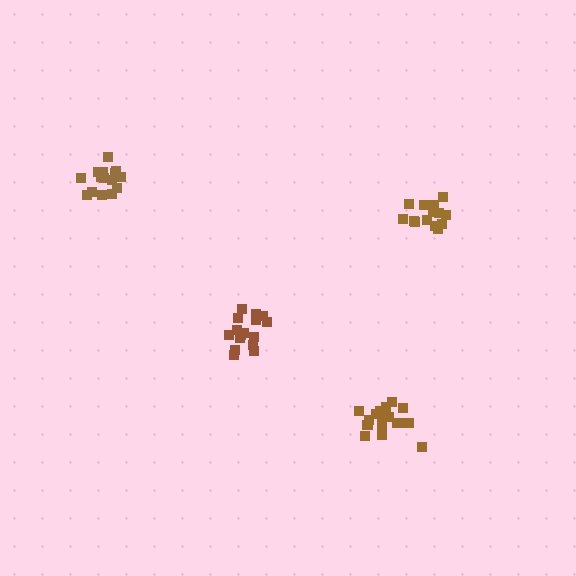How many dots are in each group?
Group 1: 18 dots, Group 2: 14 dots, Group 3: 16 dots, Group 4: 16 dots (64 total).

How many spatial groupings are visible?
There are 4 spatial groupings.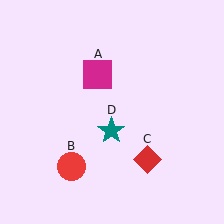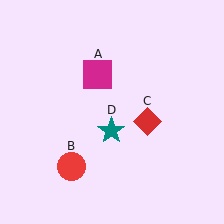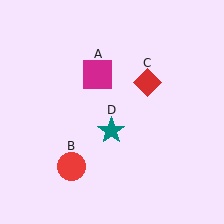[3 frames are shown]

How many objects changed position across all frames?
1 object changed position: red diamond (object C).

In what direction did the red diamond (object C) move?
The red diamond (object C) moved up.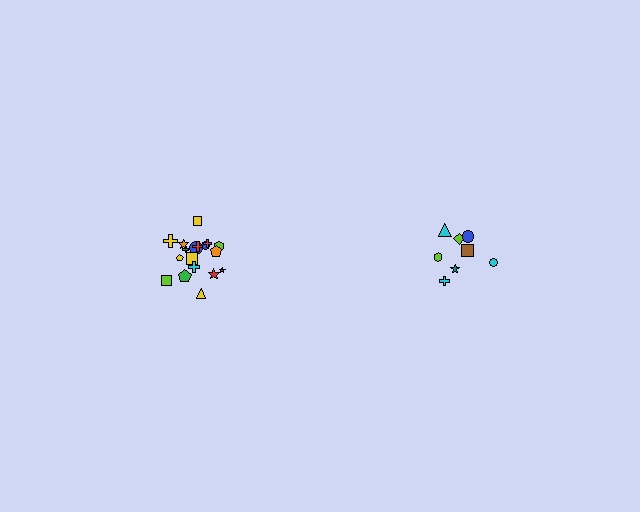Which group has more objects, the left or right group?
The left group.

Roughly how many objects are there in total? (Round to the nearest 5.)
Roughly 25 objects in total.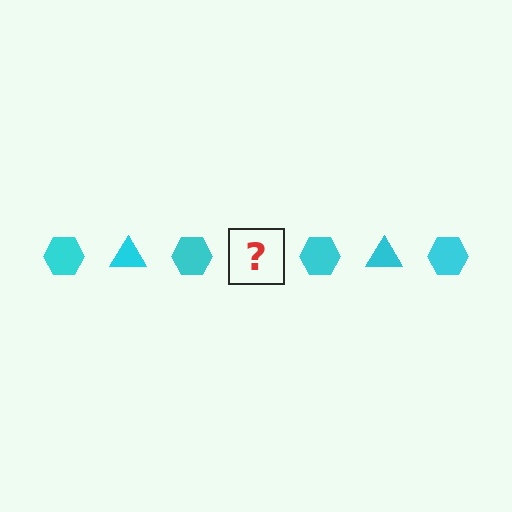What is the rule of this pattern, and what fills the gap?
The rule is that the pattern cycles through hexagon, triangle shapes in cyan. The gap should be filled with a cyan triangle.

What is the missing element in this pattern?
The missing element is a cyan triangle.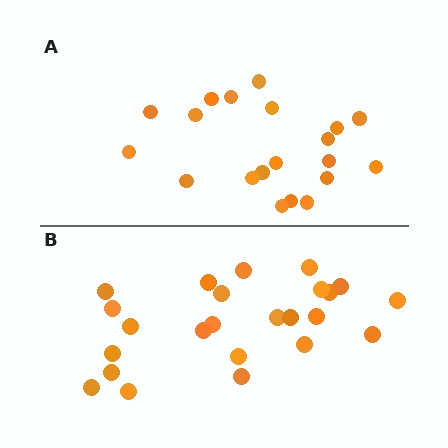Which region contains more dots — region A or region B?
Region B (the bottom region) has more dots.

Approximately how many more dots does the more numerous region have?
Region B has about 4 more dots than region A.